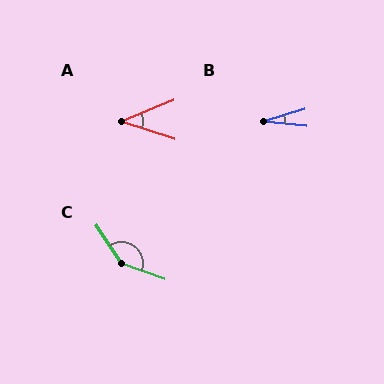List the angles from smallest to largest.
B (23°), A (41°), C (143°).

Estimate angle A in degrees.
Approximately 41 degrees.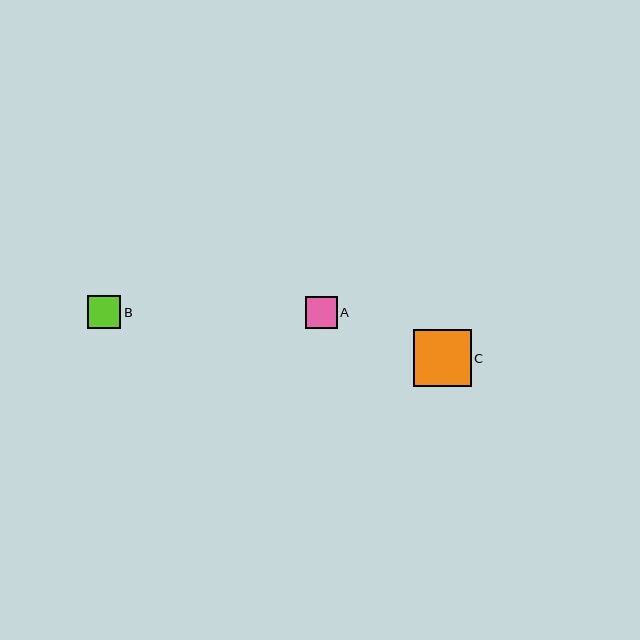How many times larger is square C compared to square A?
Square C is approximately 1.8 times the size of square A.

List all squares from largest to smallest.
From largest to smallest: C, B, A.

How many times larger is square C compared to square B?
Square C is approximately 1.7 times the size of square B.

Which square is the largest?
Square C is the largest with a size of approximately 58 pixels.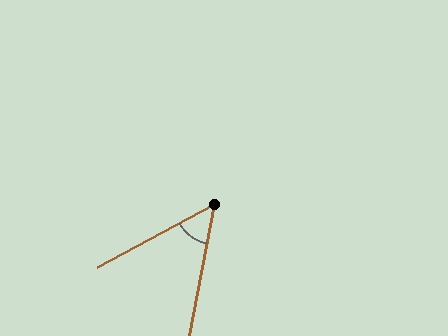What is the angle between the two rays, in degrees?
Approximately 51 degrees.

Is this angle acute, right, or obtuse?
It is acute.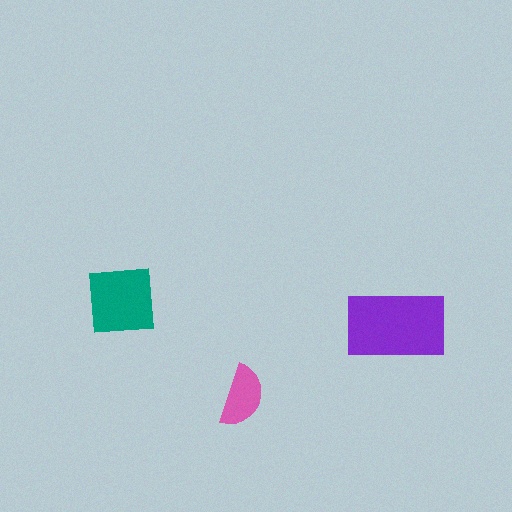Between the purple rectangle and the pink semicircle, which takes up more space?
The purple rectangle.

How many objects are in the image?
There are 3 objects in the image.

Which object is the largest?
The purple rectangle.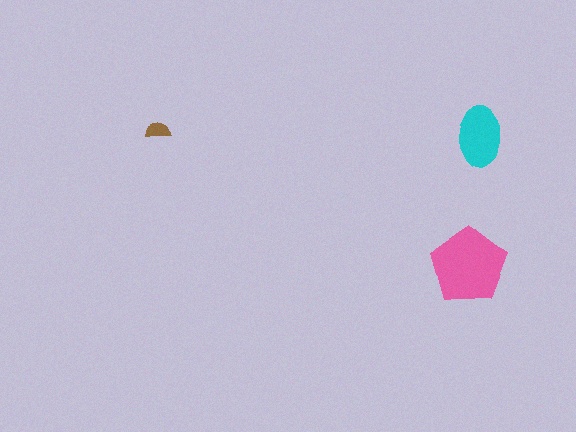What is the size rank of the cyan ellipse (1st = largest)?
2nd.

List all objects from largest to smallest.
The pink pentagon, the cyan ellipse, the brown semicircle.